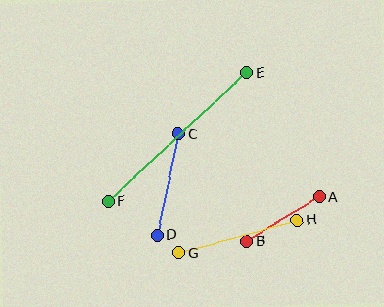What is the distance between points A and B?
The distance is approximately 85 pixels.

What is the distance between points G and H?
The distance is approximately 123 pixels.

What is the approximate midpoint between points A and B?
The midpoint is at approximately (283, 219) pixels.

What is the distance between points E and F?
The distance is approximately 189 pixels.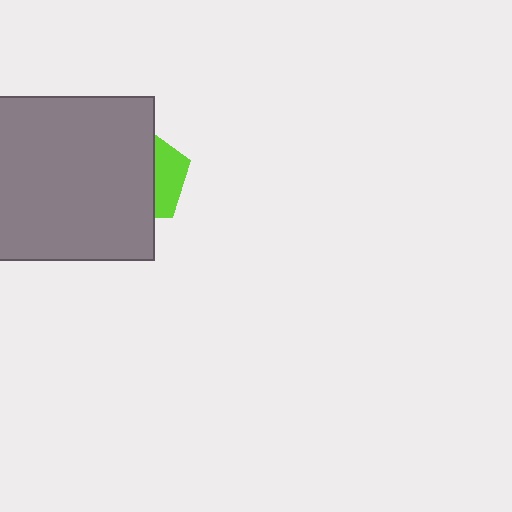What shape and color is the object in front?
The object in front is a gray square.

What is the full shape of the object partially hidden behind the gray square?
The partially hidden object is a lime pentagon.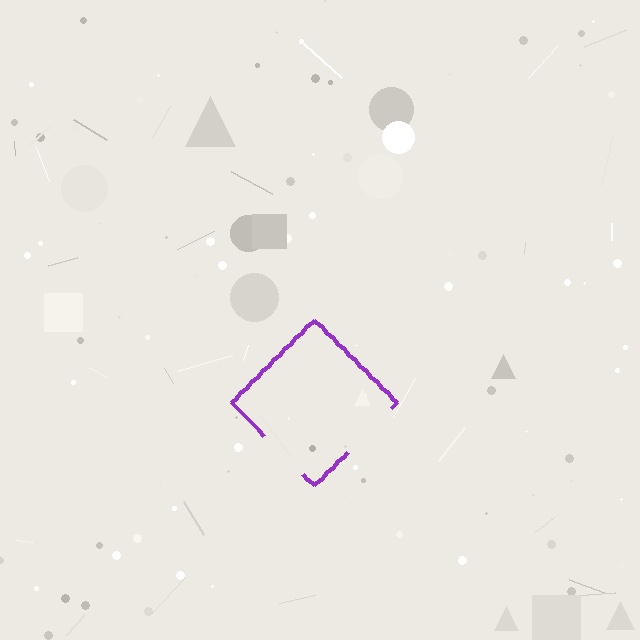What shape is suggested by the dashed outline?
The dashed outline suggests a diamond.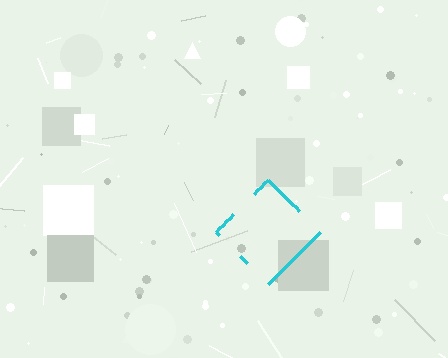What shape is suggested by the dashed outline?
The dashed outline suggests a diamond.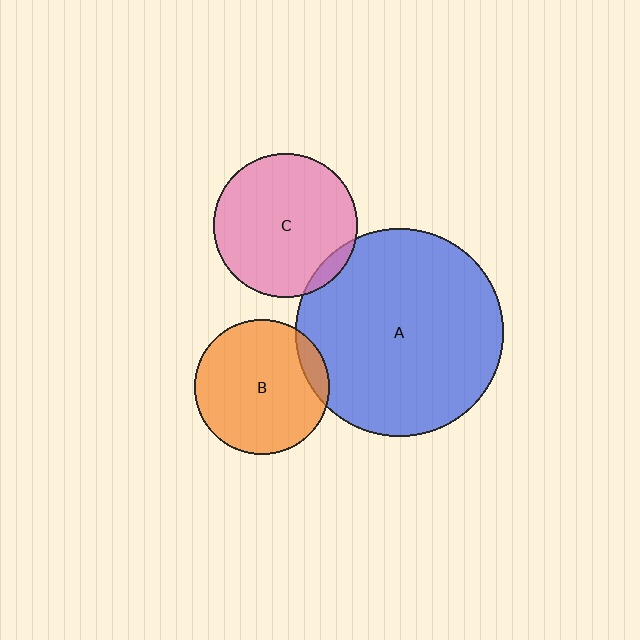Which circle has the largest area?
Circle A (blue).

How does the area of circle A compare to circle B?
Approximately 2.3 times.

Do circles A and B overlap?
Yes.